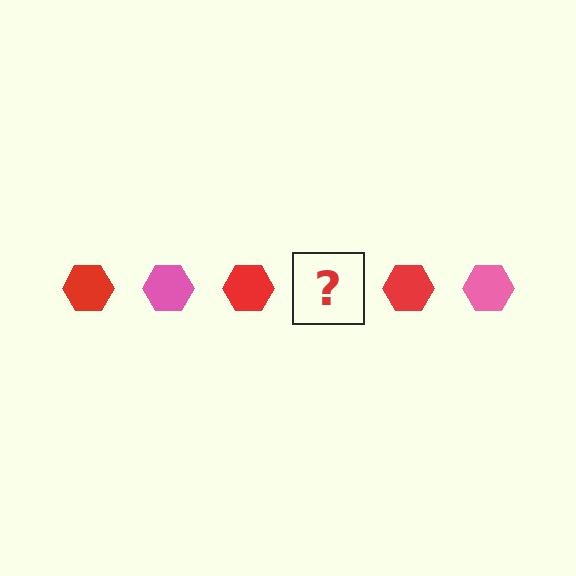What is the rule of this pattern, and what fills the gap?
The rule is that the pattern cycles through red, pink hexagons. The gap should be filled with a pink hexagon.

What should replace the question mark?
The question mark should be replaced with a pink hexagon.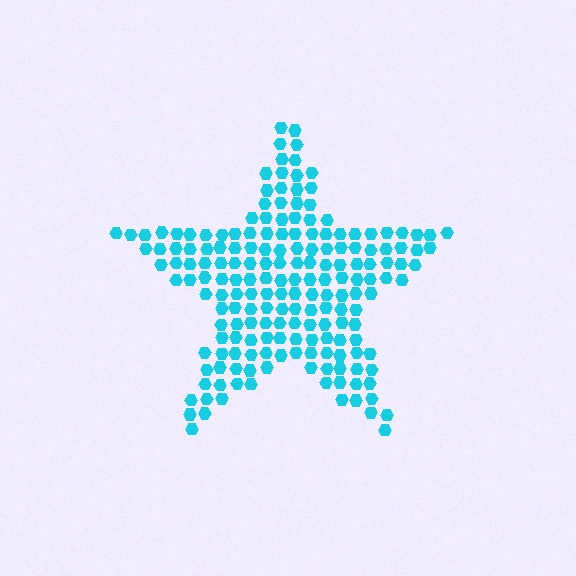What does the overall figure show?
The overall figure shows a star.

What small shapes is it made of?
It is made of small hexagons.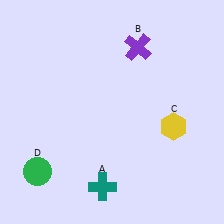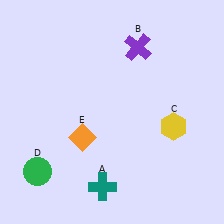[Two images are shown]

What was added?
An orange diamond (E) was added in Image 2.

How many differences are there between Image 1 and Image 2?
There is 1 difference between the two images.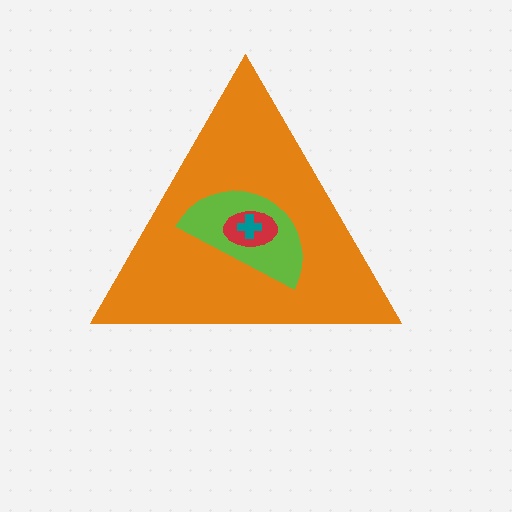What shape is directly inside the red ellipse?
The teal cross.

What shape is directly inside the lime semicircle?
The red ellipse.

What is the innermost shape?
The teal cross.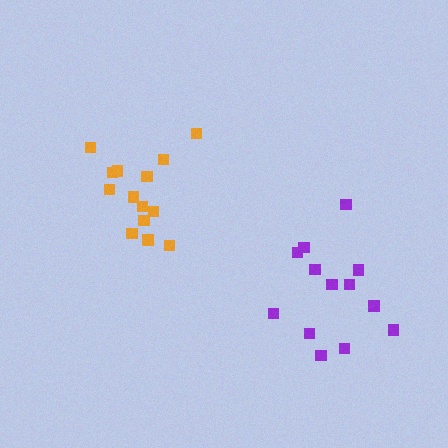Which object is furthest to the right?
The purple cluster is rightmost.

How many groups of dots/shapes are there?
There are 2 groups.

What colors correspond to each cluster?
The clusters are colored: orange, purple.